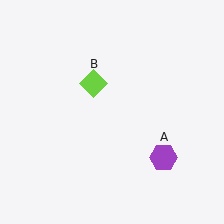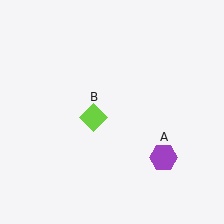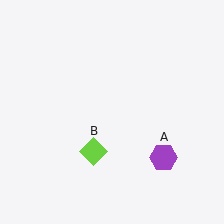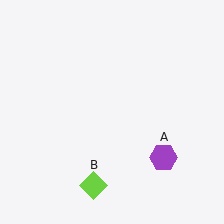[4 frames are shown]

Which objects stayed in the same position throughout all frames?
Purple hexagon (object A) remained stationary.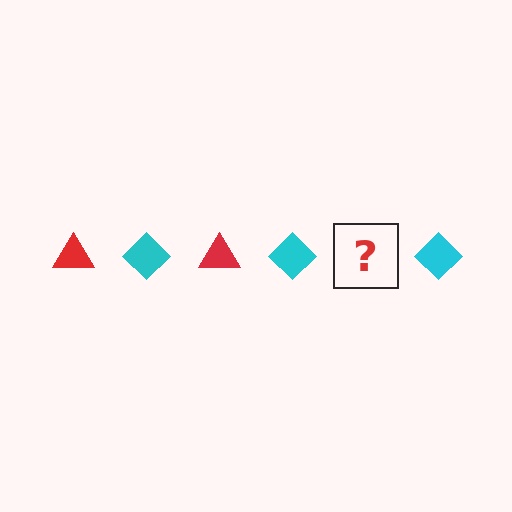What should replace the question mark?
The question mark should be replaced with a red triangle.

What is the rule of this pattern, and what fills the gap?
The rule is that the pattern alternates between red triangle and cyan diamond. The gap should be filled with a red triangle.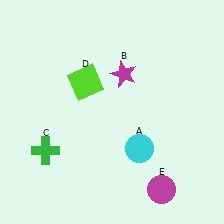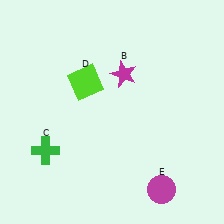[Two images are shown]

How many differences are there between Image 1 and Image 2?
There is 1 difference between the two images.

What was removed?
The cyan circle (A) was removed in Image 2.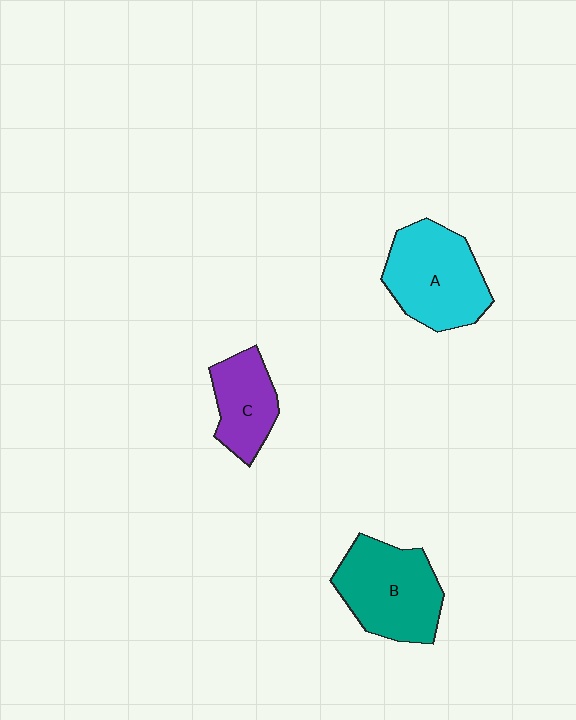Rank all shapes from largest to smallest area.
From largest to smallest: A (cyan), B (teal), C (purple).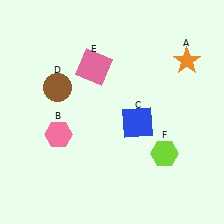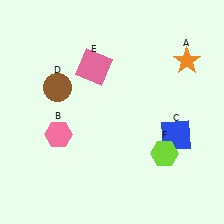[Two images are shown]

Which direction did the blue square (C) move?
The blue square (C) moved right.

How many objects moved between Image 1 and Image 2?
1 object moved between the two images.